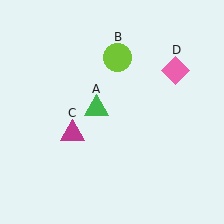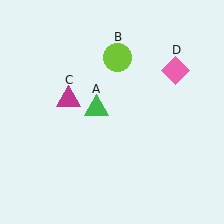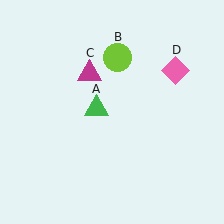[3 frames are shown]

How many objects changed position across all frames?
1 object changed position: magenta triangle (object C).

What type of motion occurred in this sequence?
The magenta triangle (object C) rotated clockwise around the center of the scene.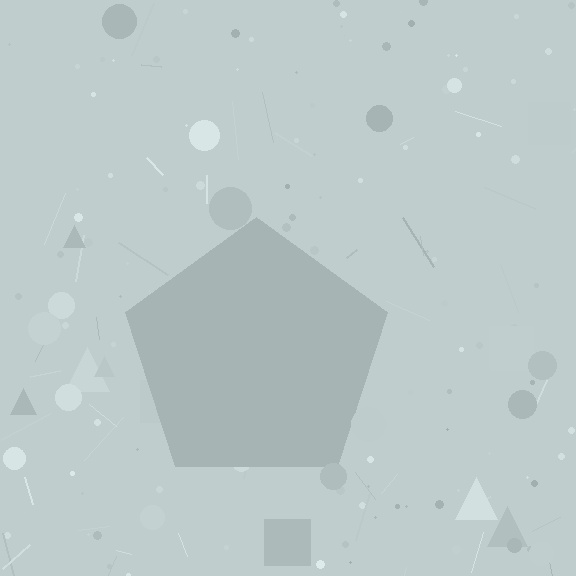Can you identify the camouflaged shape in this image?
The camouflaged shape is a pentagon.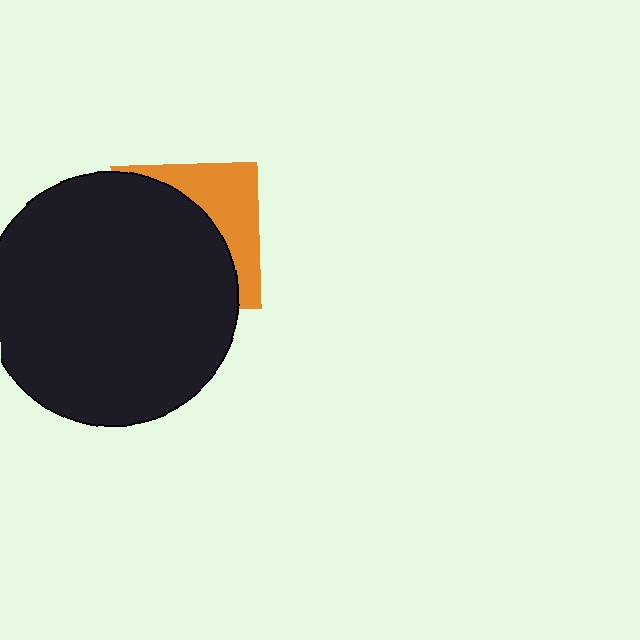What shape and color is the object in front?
The object in front is a black circle.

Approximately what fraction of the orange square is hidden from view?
Roughly 66% of the orange square is hidden behind the black circle.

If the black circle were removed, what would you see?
You would see the complete orange square.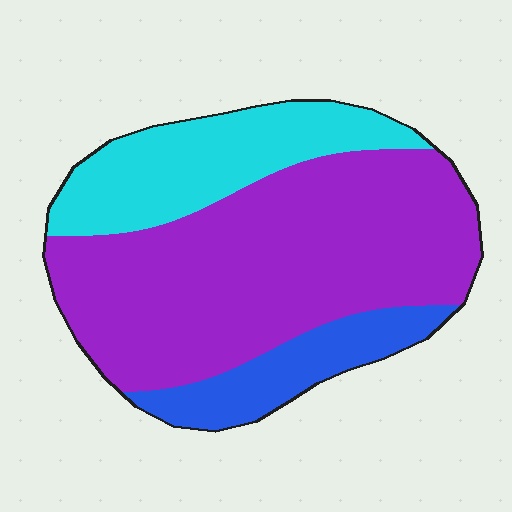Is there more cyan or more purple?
Purple.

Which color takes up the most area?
Purple, at roughly 60%.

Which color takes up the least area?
Blue, at roughly 15%.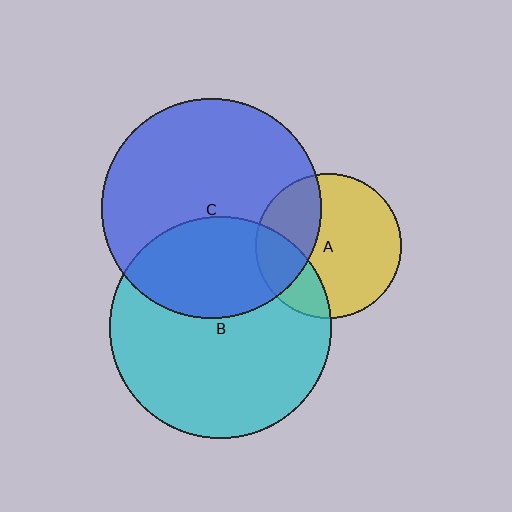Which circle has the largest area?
Circle B (cyan).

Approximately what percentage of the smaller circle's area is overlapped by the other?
Approximately 35%.